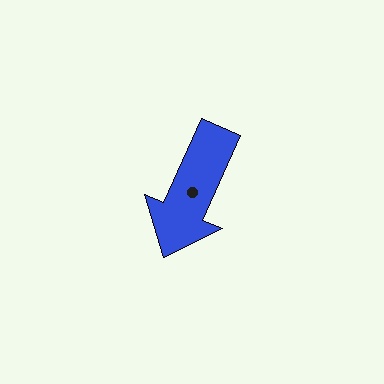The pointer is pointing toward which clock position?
Roughly 7 o'clock.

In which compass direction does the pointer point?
Southwest.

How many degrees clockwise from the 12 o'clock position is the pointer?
Approximately 204 degrees.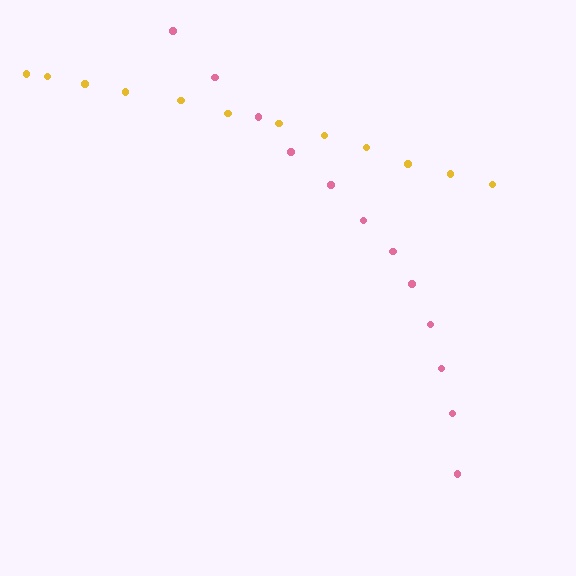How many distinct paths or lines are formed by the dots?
There are 2 distinct paths.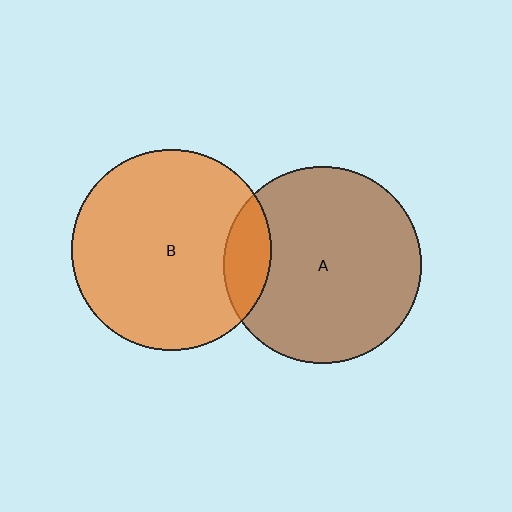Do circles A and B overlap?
Yes.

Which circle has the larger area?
Circle B (orange).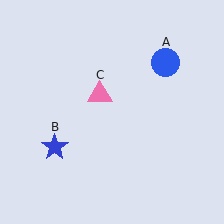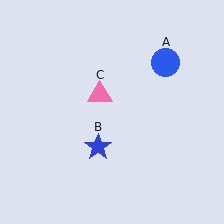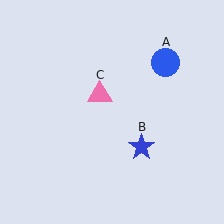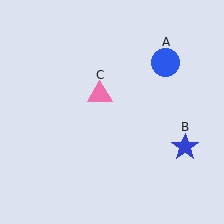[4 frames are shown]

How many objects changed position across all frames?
1 object changed position: blue star (object B).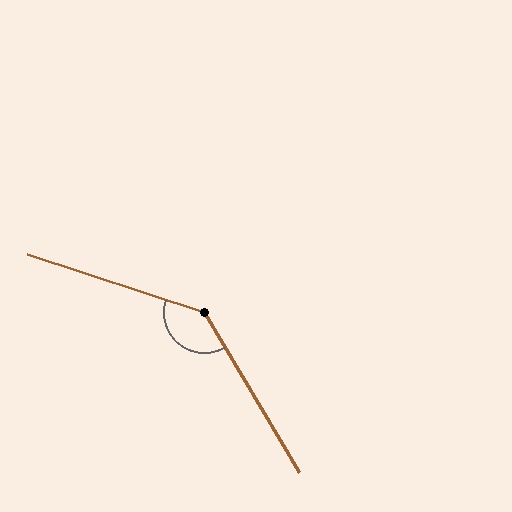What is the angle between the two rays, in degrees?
Approximately 139 degrees.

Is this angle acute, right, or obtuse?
It is obtuse.